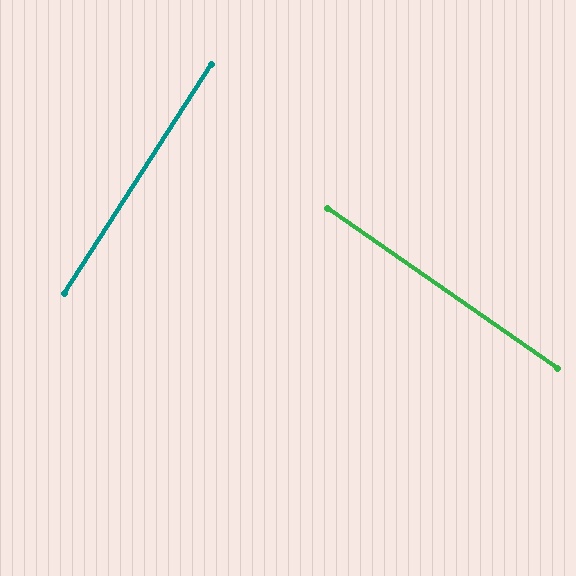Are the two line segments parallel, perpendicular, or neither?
Perpendicular — they meet at approximately 88°.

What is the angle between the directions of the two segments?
Approximately 88 degrees.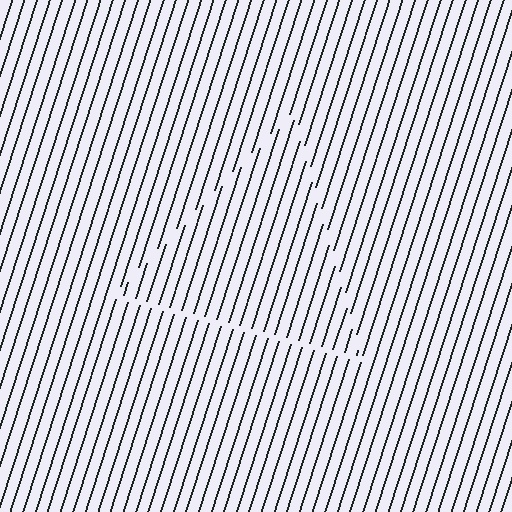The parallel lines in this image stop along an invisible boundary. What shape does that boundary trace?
An illusory triangle. The interior of the shape contains the same grating, shifted by half a period — the contour is defined by the phase discontinuity where line-ends from the inner and outer gratings abut.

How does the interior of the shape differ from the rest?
The interior of the shape contains the same grating, shifted by half a period — the contour is defined by the phase discontinuity where line-ends from the inner and outer gratings abut.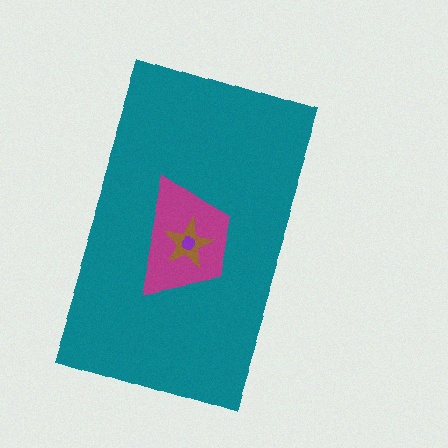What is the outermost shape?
The teal rectangle.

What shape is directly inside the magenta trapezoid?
The brown star.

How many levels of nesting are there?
4.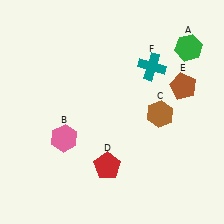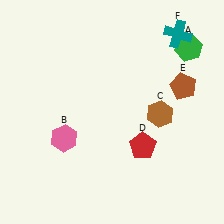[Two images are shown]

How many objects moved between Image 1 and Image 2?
2 objects moved between the two images.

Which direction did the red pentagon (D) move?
The red pentagon (D) moved right.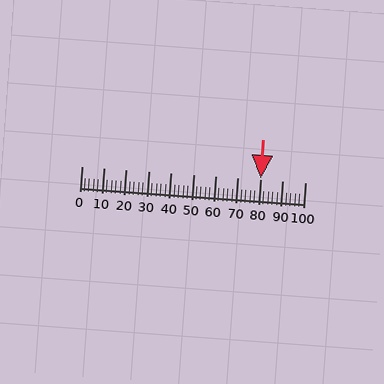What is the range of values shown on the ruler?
The ruler shows values from 0 to 100.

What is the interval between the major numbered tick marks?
The major tick marks are spaced 10 units apart.